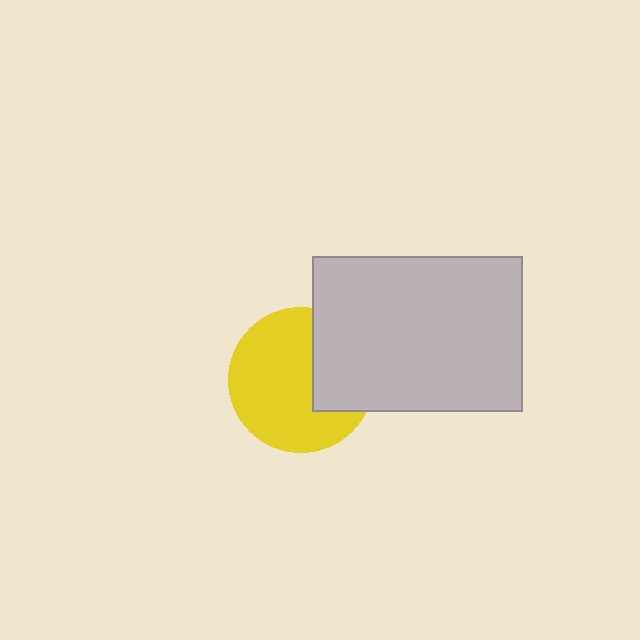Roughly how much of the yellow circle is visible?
Most of it is visible (roughly 68%).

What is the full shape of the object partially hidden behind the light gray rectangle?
The partially hidden object is a yellow circle.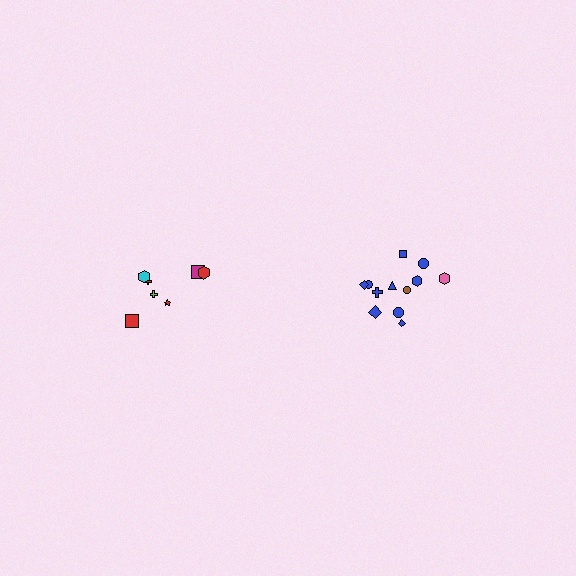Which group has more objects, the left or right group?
The right group.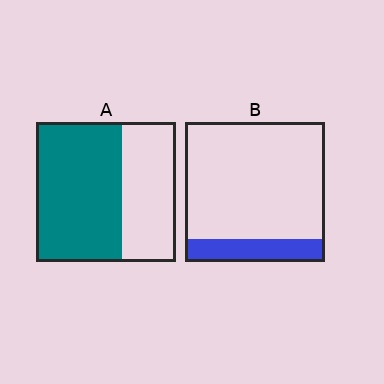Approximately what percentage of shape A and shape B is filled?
A is approximately 60% and B is approximately 15%.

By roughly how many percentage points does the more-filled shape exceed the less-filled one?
By roughly 45 percentage points (A over B).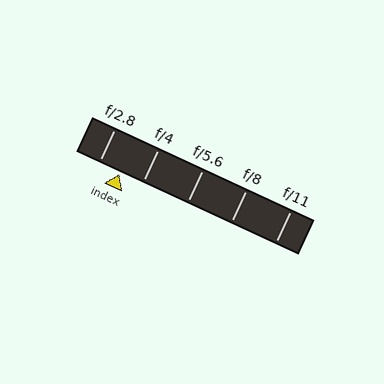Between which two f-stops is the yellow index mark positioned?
The index mark is between f/2.8 and f/4.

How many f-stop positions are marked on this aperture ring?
There are 5 f-stop positions marked.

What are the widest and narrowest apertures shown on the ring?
The widest aperture shown is f/2.8 and the narrowest is f/11.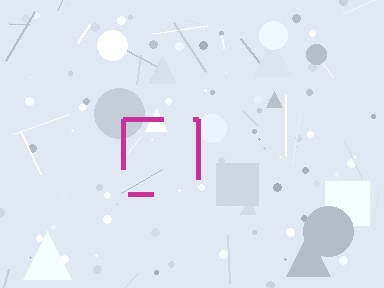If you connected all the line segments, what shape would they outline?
They would outline a square.